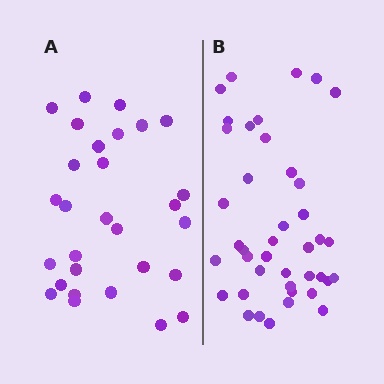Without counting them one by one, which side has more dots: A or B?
Region B (the right region) has more dots.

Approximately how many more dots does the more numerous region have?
Region B has roughly 12 or so more dots than region A.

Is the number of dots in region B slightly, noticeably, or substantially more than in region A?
Region B has noticeably more, but not dramatically so. The ratio is roughly 1.4 to 1.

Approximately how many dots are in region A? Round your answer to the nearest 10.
About 30 dots. (The exact count is 29, which rounds to 30.)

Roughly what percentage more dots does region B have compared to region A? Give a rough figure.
About 40% more.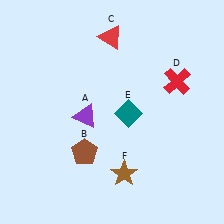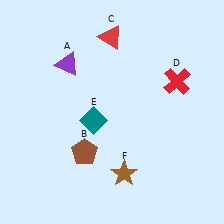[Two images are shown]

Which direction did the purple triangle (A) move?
The purple triangle (A) moved up.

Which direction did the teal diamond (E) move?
The teal diamond (E) moved left.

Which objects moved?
The objects that moved are: the purple triangle (A), the teal diamond (E).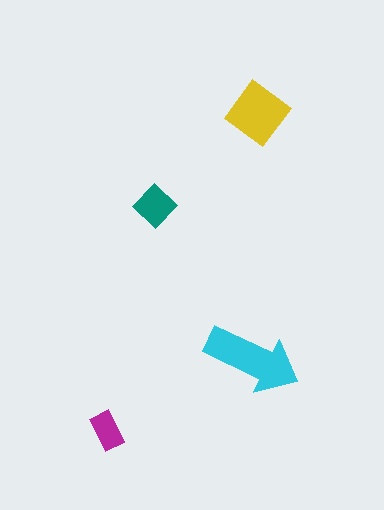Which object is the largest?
The cyan arrow.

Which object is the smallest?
The magenta rectangle.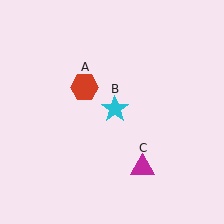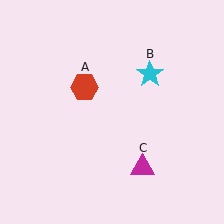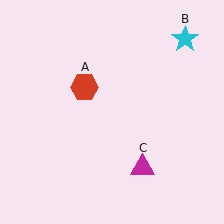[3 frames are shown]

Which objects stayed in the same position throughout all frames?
Red hexagon (object A) and magenta triangle (object C) remained stationary.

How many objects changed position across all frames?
1 object changed position: cyan star (object B).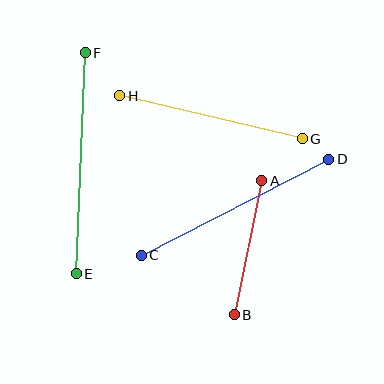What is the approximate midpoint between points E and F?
The midpoint is at approximately (81, 163) pixels.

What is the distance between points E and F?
The distance is approximately 221 pixels.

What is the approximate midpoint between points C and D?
The midpoint is at approximately (235, 207) pixels.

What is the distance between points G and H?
The distance is approximately 188 pixels.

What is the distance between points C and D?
The distance is approximately 211 pixels.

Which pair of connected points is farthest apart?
Points E and F are farthest apart.